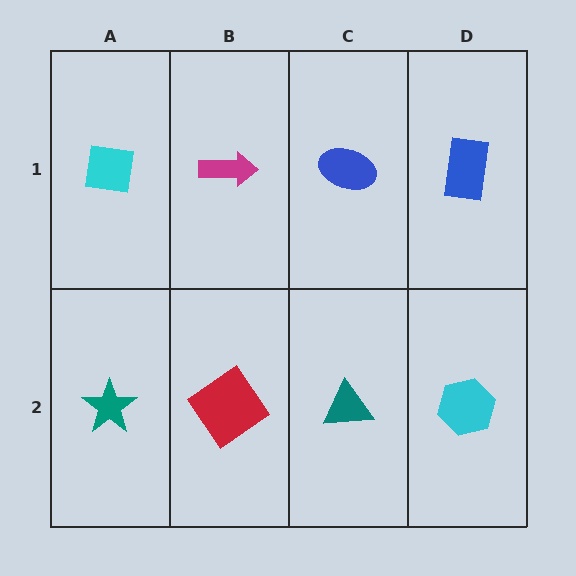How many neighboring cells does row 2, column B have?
3.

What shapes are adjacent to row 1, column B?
A red diamond (row 2, column B), a cyan square (row 1, column A), a blue ellipse (row 1, column C).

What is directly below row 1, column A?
A teal star.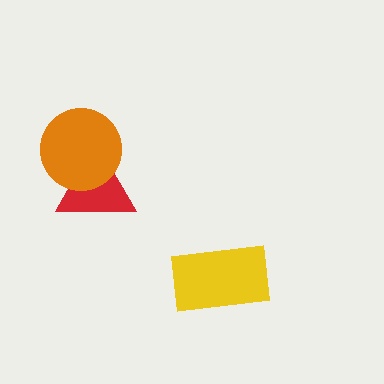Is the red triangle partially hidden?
Yes, it is partially covered by another shape.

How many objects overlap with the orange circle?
1 object overlaps with the orange circle.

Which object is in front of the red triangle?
The orange circle is in front of the red triangle.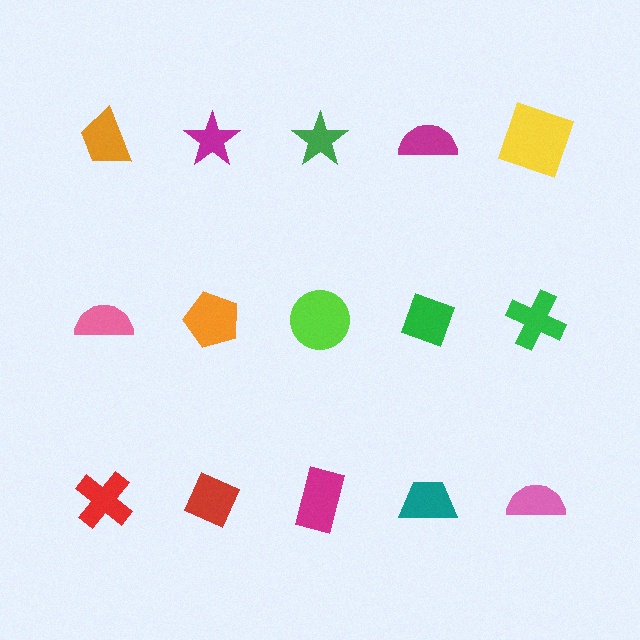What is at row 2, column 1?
A pink semicircle.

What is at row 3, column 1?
A red cross.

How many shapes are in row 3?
5 shapes.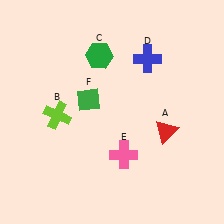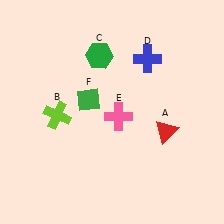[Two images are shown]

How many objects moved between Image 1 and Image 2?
1 object moved between the two images.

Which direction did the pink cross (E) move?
The pink cross (E) moved up.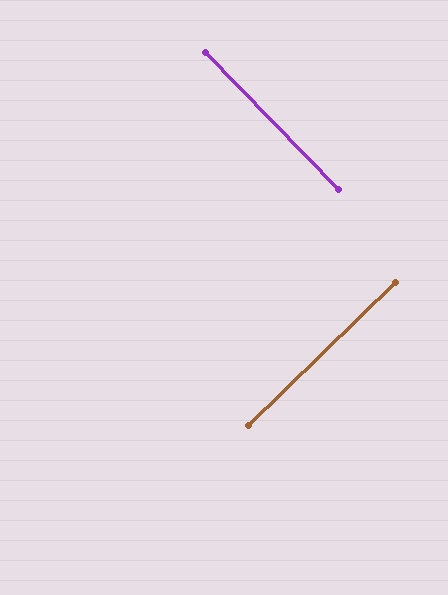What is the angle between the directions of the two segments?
Approximately 90 degrees.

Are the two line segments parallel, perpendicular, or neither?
Perpendicular — they meet at approximately 90°.